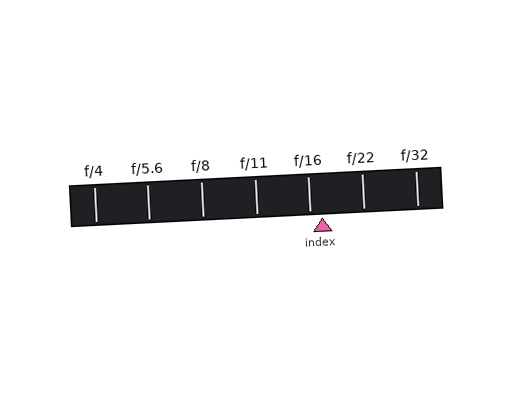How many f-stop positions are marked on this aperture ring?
There are 7 f-stop positions marked.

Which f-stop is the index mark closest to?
The index mark is closest to f/16.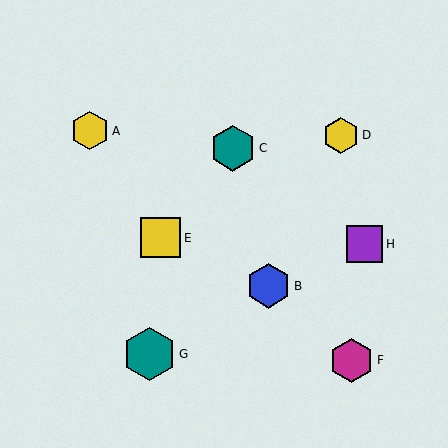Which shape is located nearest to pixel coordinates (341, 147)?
The yellow hexagon (labeled D) at (341, 135) is nearest to that location.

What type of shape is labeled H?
Shape H is a purple square.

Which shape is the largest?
The teal hexagon (labeled G) is the largest.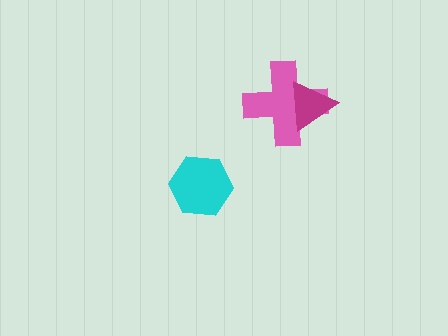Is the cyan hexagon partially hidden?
No, no other shape covers it.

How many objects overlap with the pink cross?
1 object overlaps with the pink cross.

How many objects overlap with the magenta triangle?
1 object overlaps with the magenta triangle.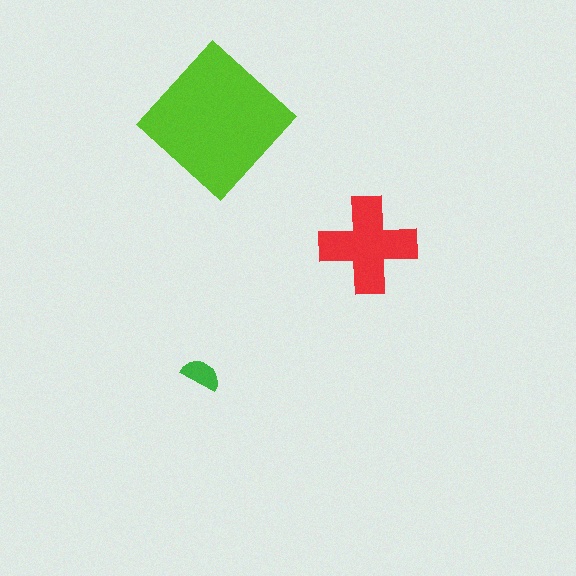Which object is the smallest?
The green semicircle.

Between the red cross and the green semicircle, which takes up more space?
The red cross.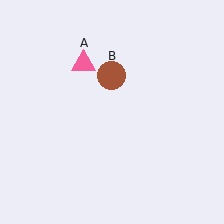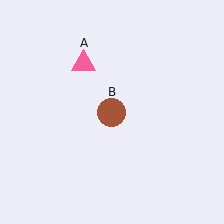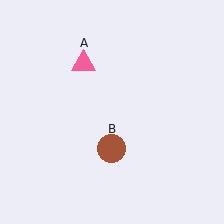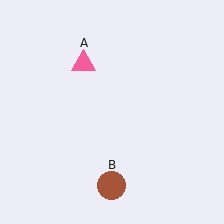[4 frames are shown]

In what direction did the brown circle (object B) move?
The brown circle (object B) moved down.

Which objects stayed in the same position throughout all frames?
Pink triangle (object A) remained stationary.